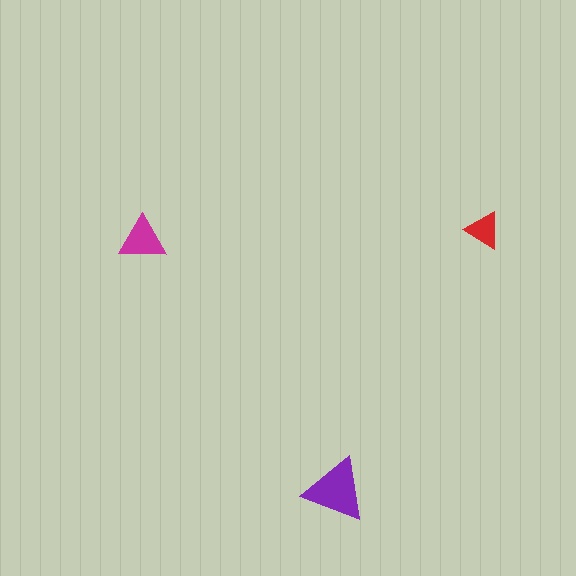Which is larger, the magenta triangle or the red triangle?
The magenta one.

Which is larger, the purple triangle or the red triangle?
The purple one.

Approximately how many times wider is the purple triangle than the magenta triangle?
About 1.5 times wider.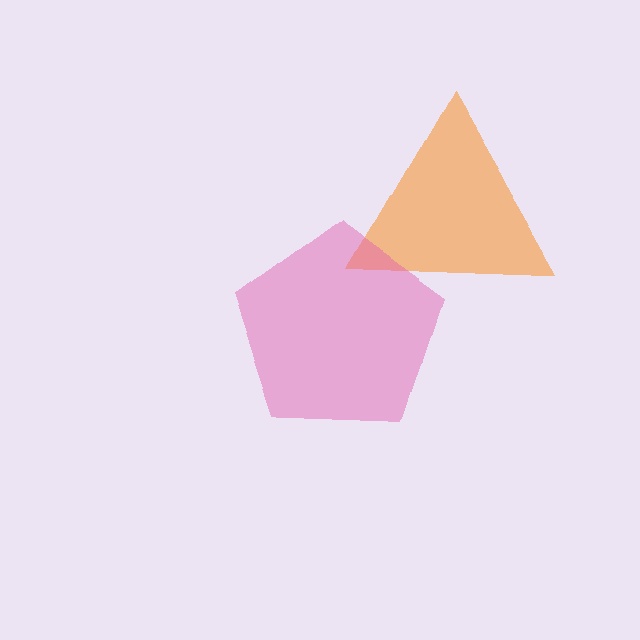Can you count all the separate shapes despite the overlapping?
Yes, there are 2 separate shapes.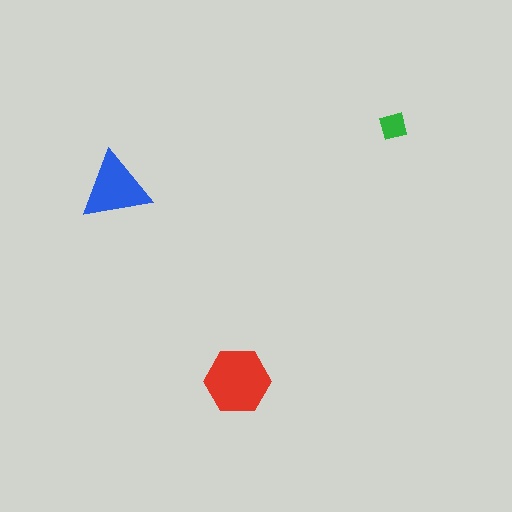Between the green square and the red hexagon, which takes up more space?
The red hexagon.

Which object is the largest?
The red hexagon.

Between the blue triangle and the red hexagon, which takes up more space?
The red hexagon.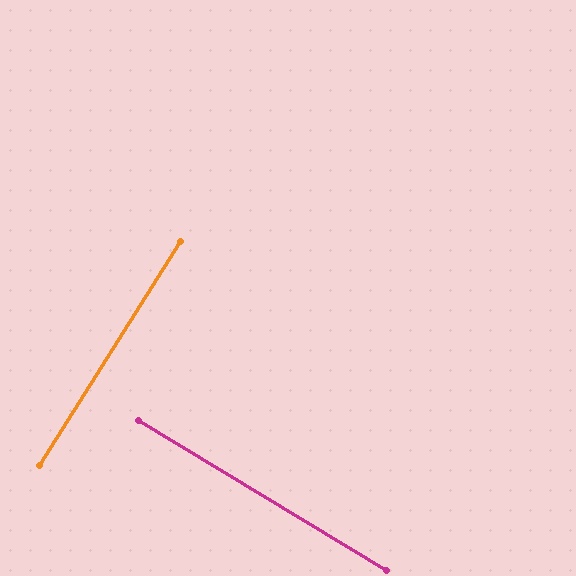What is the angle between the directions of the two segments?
Approximately 89 degrees.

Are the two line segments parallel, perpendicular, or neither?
Perpendicular — they meet at approximately 89°.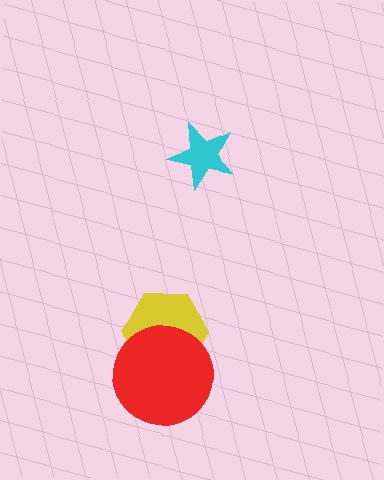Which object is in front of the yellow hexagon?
The red circle is in front of the yellow hexagon.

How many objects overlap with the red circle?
1 object overlaps with the red circle.